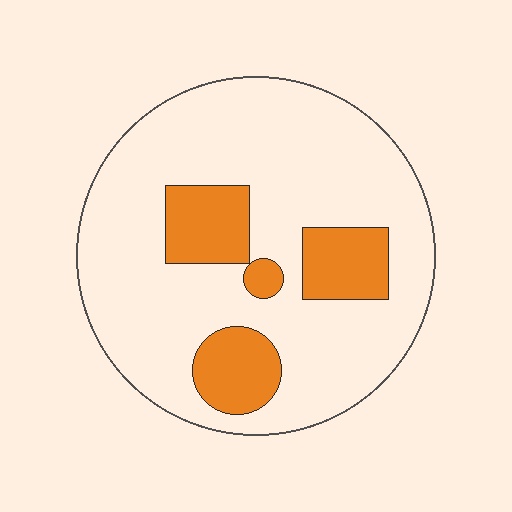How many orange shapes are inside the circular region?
4.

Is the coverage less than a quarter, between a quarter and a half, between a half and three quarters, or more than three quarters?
Less than a quarter.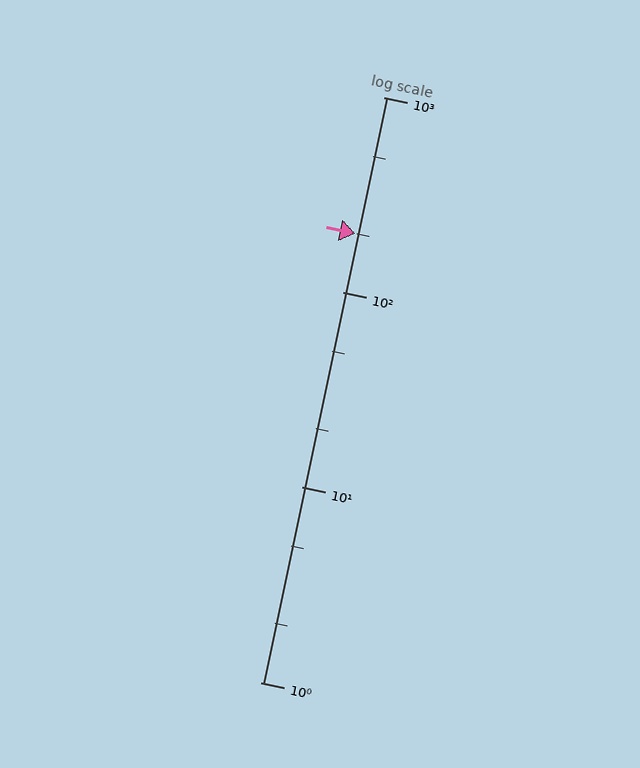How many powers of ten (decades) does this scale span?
The scale spans 3 decades, from 1 to 1000.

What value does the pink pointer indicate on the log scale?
The pointer indicates approximately 200.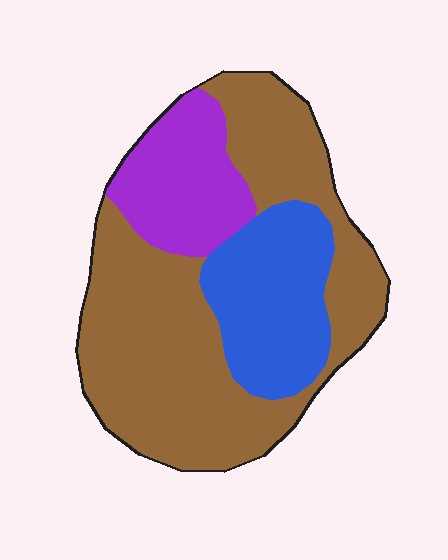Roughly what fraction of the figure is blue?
Blue covers about 20% of the figure.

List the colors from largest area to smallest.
From largest to smallest: brown, blue, purple.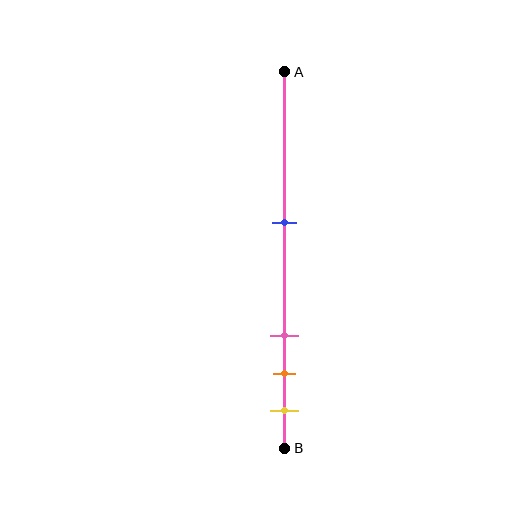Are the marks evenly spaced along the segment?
No, the marks are not evenly spaced.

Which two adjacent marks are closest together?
The orange and yellow marks are the closest adjacent pair.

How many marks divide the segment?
There are 4 marks dividing the segment.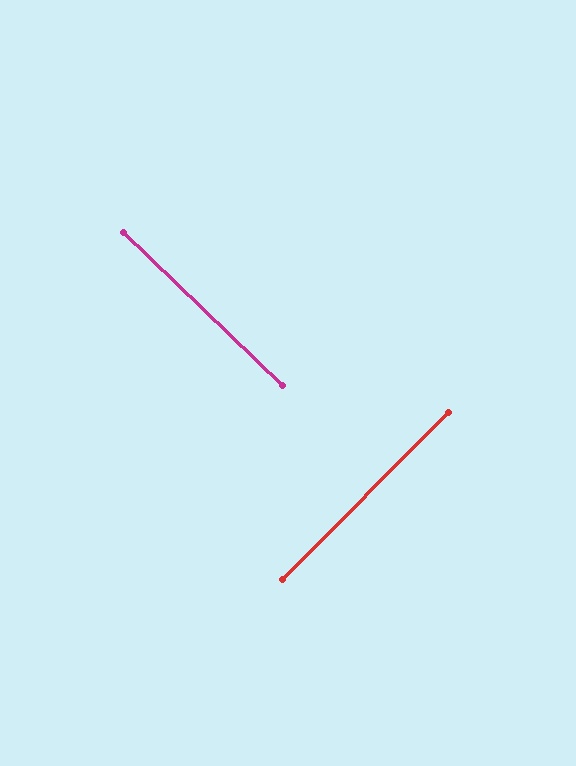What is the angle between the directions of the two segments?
Approximately 89 degrees.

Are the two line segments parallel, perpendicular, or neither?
Perpendicular — they meet at approximately 89°.